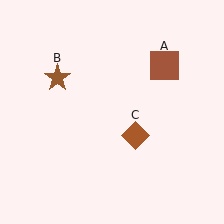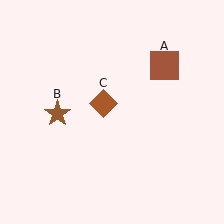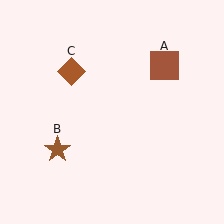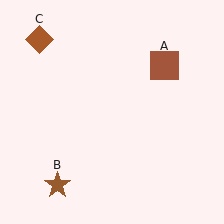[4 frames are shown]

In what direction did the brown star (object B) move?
The brown star (object B) moved down.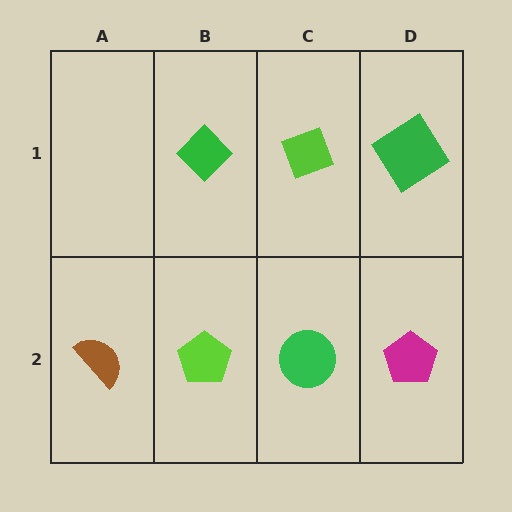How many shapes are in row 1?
3 shapes.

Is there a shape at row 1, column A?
No, that cell is empty.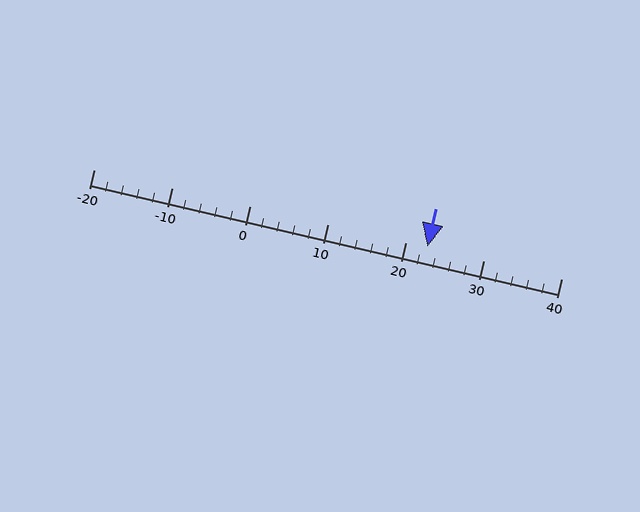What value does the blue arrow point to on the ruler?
The blue arrow points to approximately 23.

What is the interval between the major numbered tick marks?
The major tick marks are spaced 10 units apart.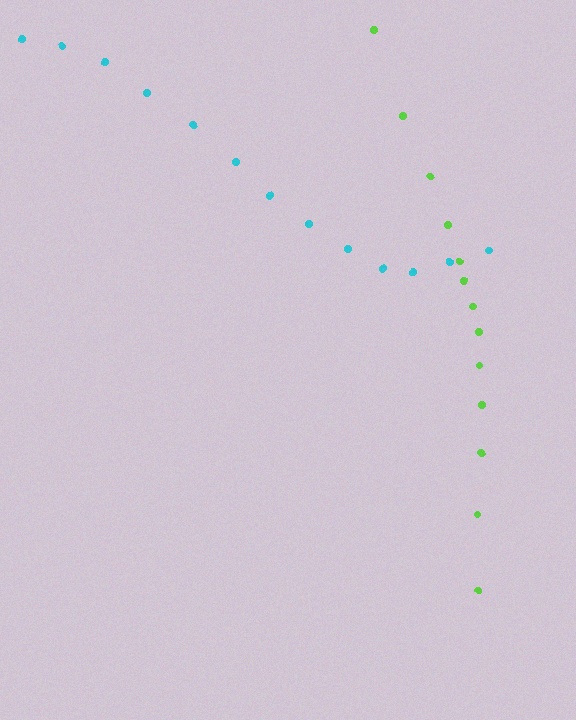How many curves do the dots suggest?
There are 2 distinct paths.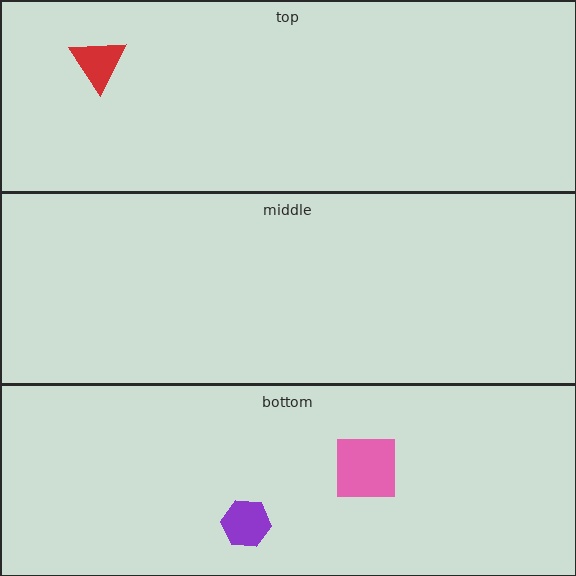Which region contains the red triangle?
The top region.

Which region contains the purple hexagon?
The bottom region.